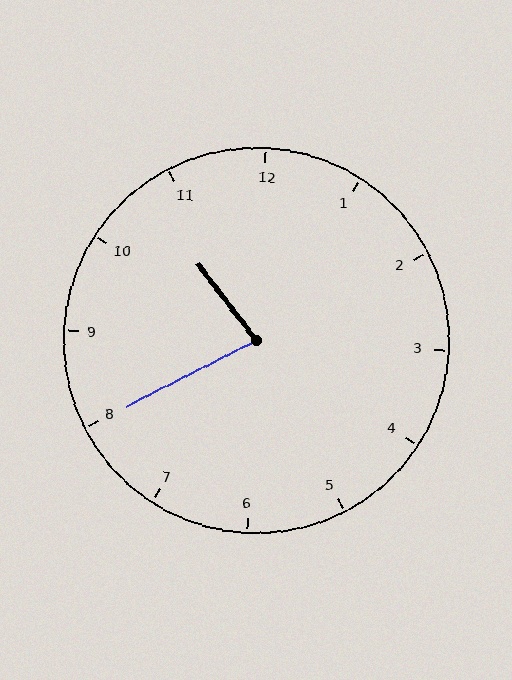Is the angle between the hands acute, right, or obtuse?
It is acute.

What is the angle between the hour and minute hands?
Approximately 80 degrees.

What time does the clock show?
10:40.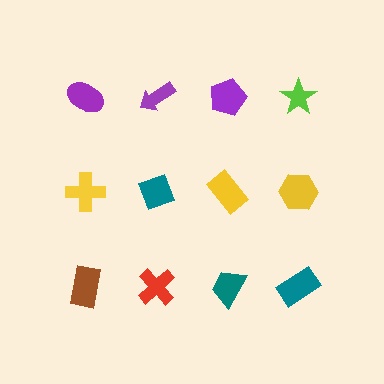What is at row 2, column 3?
A yellow rectangle.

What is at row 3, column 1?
A brown rectangle.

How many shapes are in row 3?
4 shapes.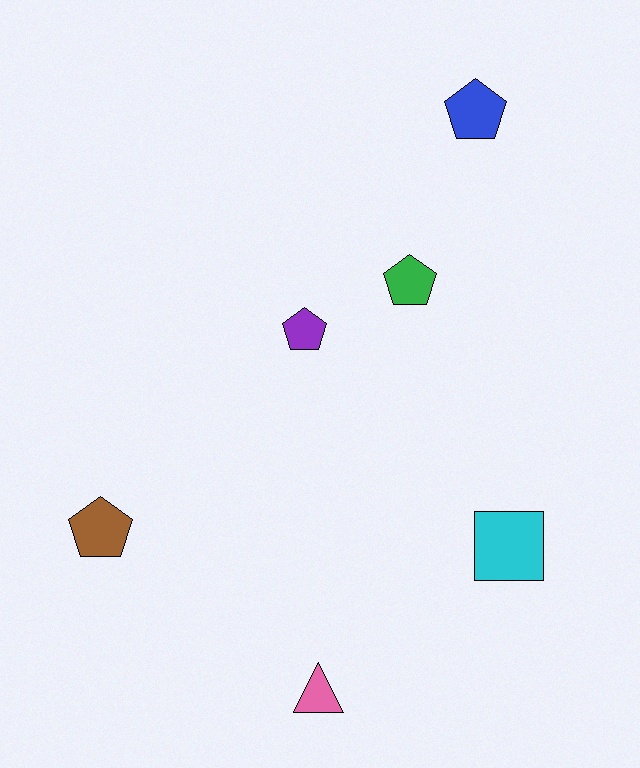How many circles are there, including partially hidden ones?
There are no circles.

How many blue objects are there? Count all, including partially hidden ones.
There is 1 blue object.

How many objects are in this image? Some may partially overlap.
There are 6 objects.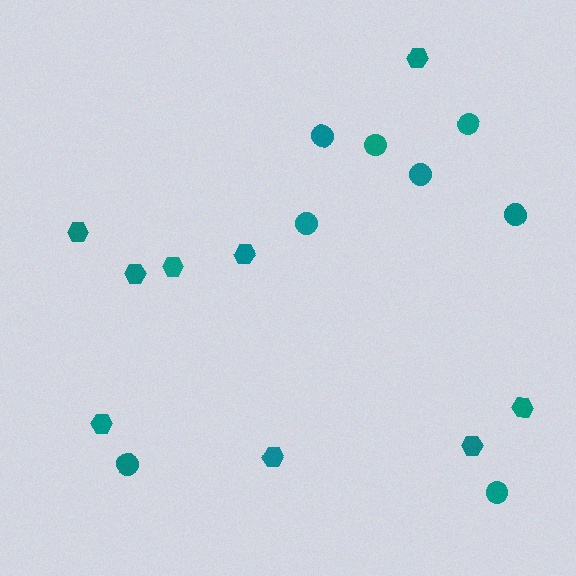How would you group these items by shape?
There are 2 groups: one group of hexagons (9) and one group of circles (8).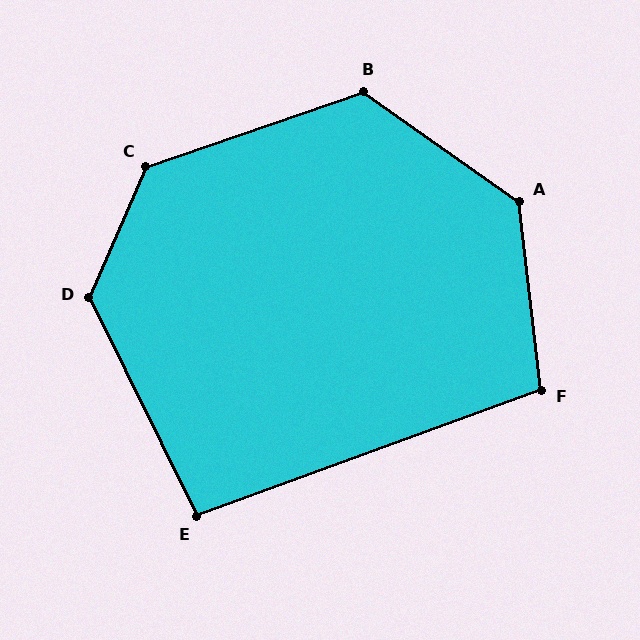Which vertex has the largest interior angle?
C, at approximately 132 degrees.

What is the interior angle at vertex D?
Approximately 130 degrees (obtuse).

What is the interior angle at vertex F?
Approximately 104 degrees (obtuse).